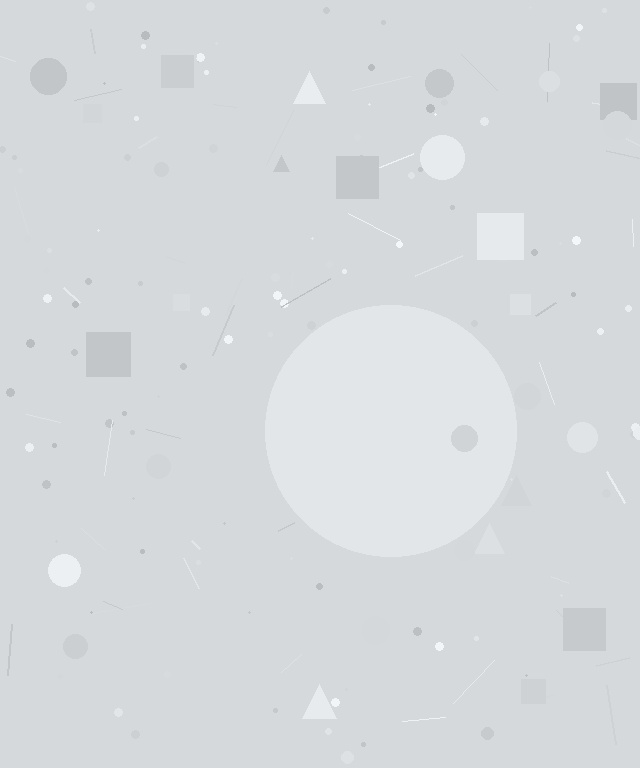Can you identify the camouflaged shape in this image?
The camouflaged shape is a circle.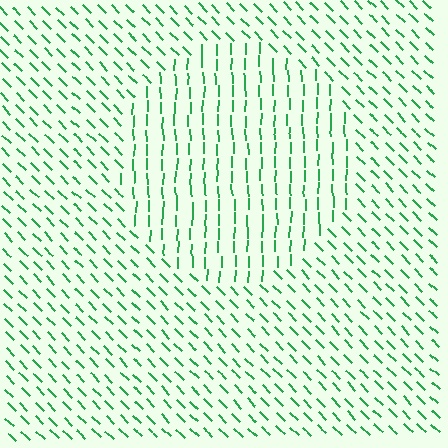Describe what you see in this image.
The image is filled with small green line segments. A circle region in the image has lines oriented differently from the surrounding lines, creating a visible texture boundary.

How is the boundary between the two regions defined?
The boundary is defined purely by a change in line orientation (approximately 45 degrees difference). All lines are the same color and thickness.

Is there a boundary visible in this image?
Yes, there is a texture boundary formed by a change in line orientation.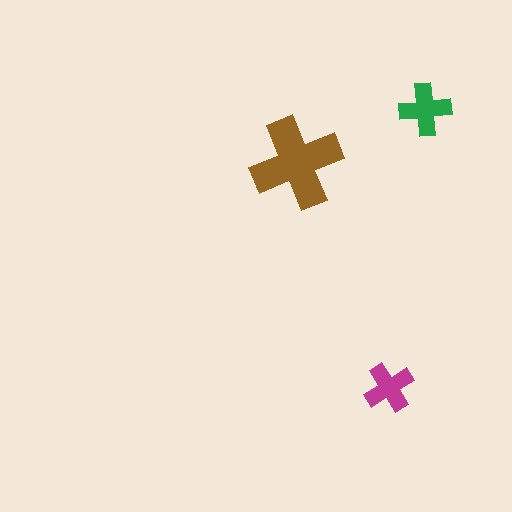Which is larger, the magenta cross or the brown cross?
The brown one.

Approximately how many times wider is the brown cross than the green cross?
About 1.5 times wider.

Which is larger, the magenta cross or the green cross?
The green one.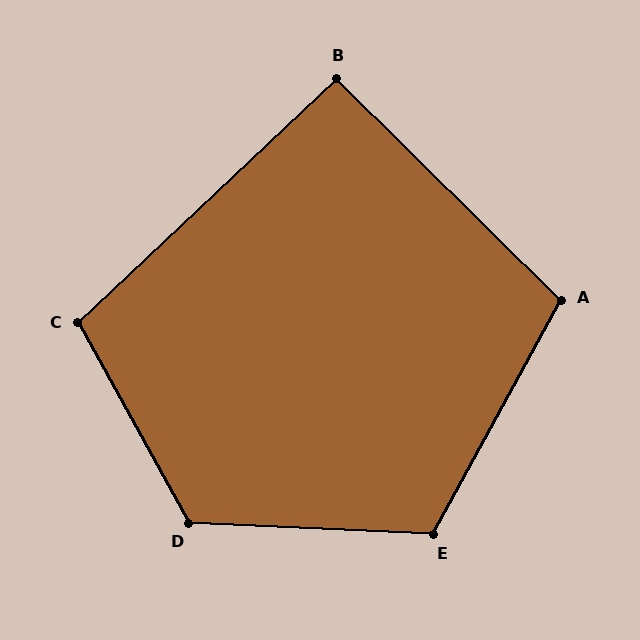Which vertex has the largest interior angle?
D, at approximately 121 degrees.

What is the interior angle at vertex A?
Approximately 106 degrees (obtuse).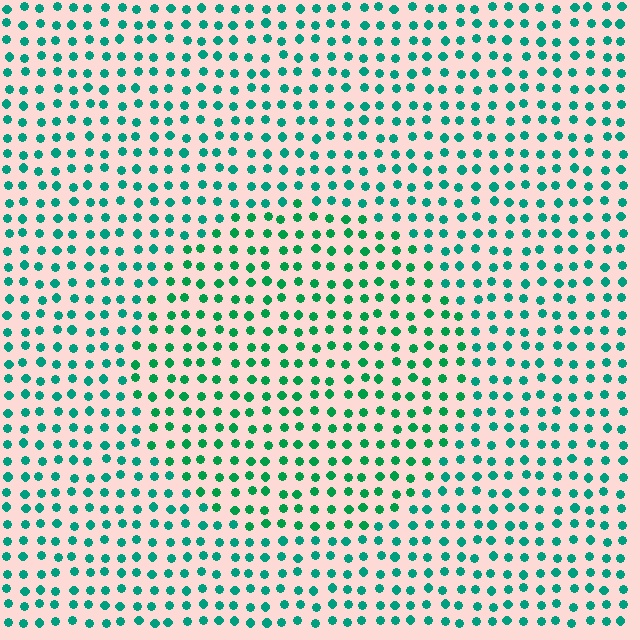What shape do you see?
I see a circle.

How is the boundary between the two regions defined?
The boundary is defined purely by a slight shift in hue (about 21 degrees). Spacing, size, and orientation are identical on both sides.